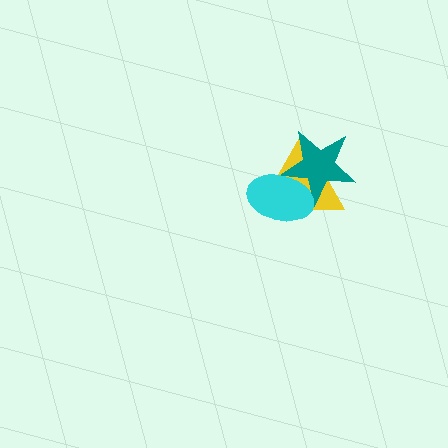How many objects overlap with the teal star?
2 objects overlap with the teal star.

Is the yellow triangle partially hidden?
Yes, it is partially covered by another shape.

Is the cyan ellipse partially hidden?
No, no other shape covers it.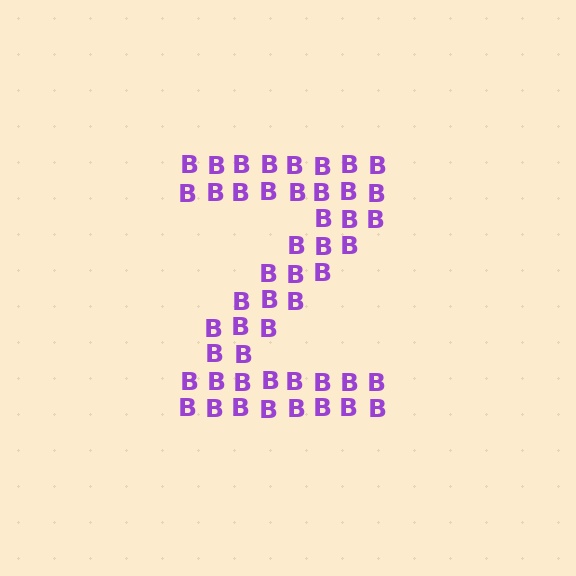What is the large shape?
The large shape is the letter Z.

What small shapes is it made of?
It is made of small letter B's.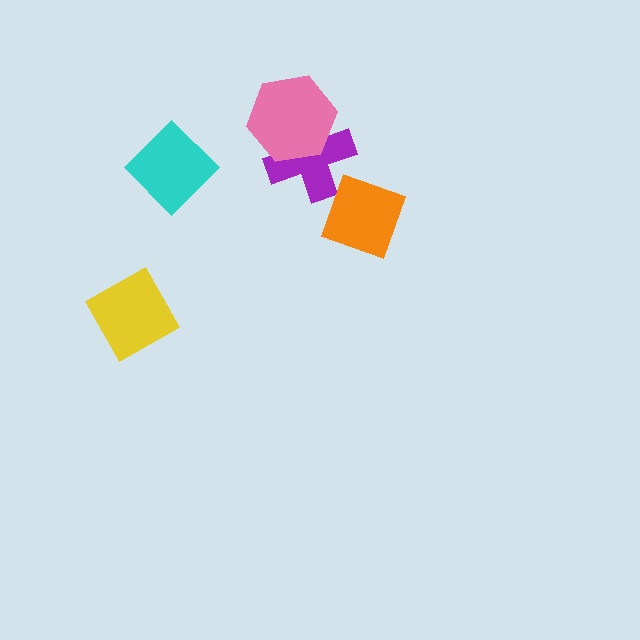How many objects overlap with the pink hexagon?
1 object overlaps with the pink hexagon.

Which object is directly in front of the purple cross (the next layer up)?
The pink hexagon is directly in front of the purple cross.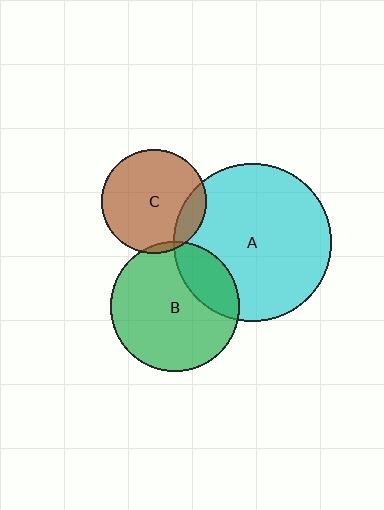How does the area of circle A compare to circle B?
Approximately 1.5 times.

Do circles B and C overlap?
Yes.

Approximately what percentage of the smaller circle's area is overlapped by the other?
Approximately 5%.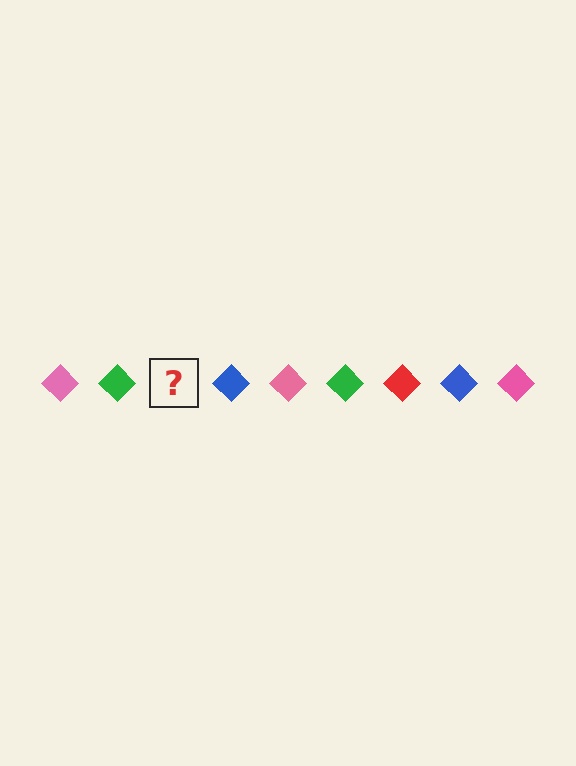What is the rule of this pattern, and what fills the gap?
The rule is that the pattern cycles through pink, green, red, blue diamonds. The gap should be filled with a red diamond.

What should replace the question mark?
The question mark should be replaced with a red diamond.